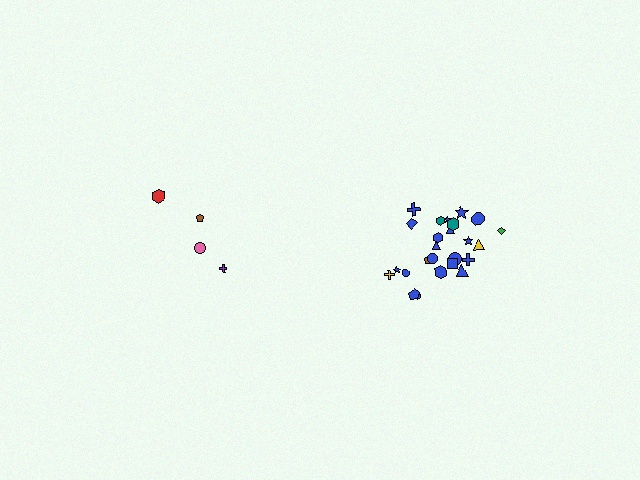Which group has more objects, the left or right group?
The right group.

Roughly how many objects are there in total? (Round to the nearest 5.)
Roughly 30 objects in total.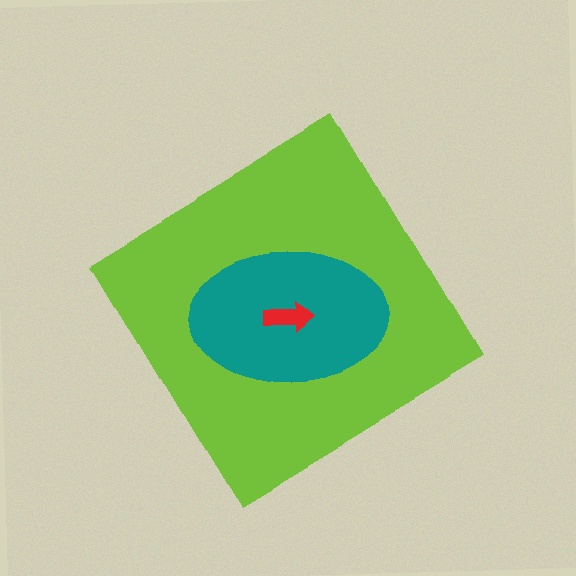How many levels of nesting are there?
3.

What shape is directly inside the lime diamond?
The teal ellipse.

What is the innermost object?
The red arrow.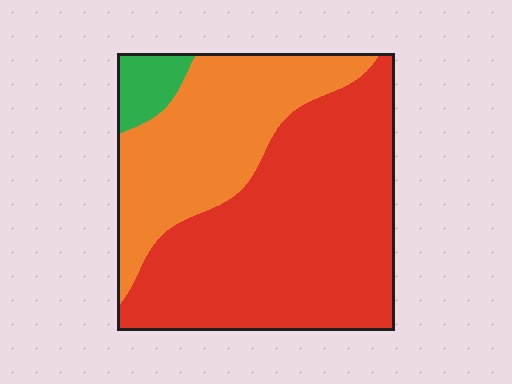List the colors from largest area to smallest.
From largest to smallest: red, orange, green.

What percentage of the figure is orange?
Orange covers roughly 35% of the figure.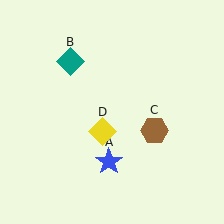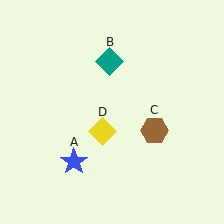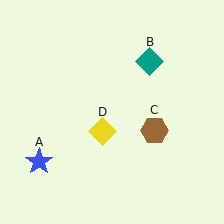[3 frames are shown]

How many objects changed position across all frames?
2 objects changed position: blue star (object A), teal diamond (object B).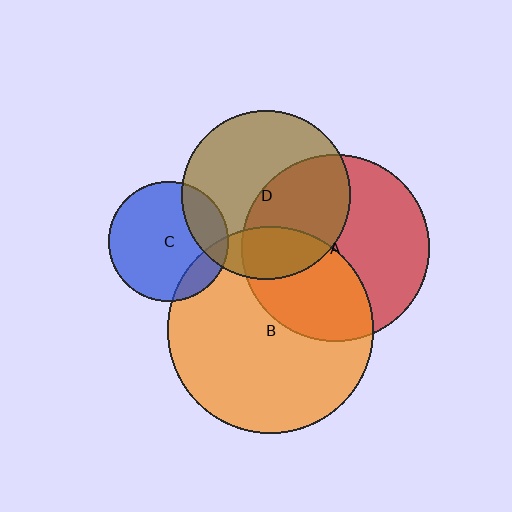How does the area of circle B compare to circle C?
Approximately 3.0 times.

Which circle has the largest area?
Circle B (orange).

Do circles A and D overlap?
Yes.